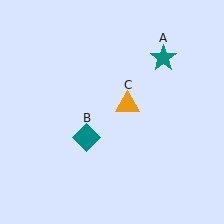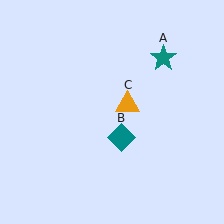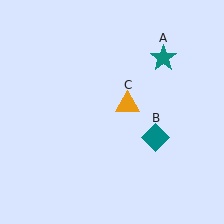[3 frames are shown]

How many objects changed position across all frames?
1 object changed position: teal diamond (object B).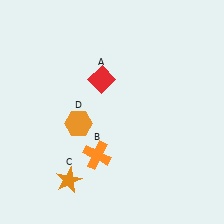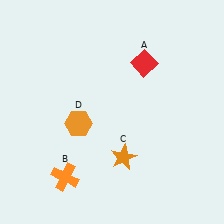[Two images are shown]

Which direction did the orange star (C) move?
The orange star (C) moved right.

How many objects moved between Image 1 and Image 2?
3 objects moved between the two images.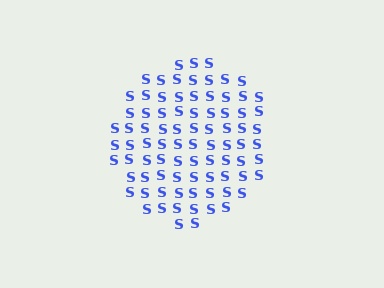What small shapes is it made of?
It is made of small letter S's.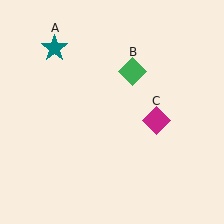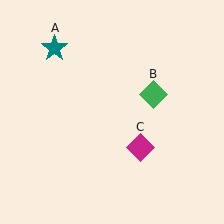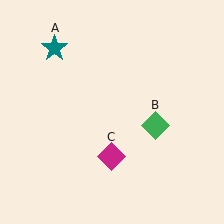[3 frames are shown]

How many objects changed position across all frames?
2 objects changed position: green diamond (object B), magenta diamond (object C).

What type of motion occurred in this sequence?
The green diamond (object B), magenta diamond (object C) rotated clockwise around the center of the scene.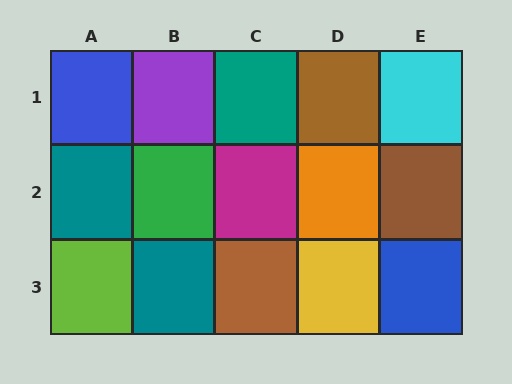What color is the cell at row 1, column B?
Purple.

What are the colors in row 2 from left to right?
Teal, green, magenta, orange, brown.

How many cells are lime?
1 cell is lime.